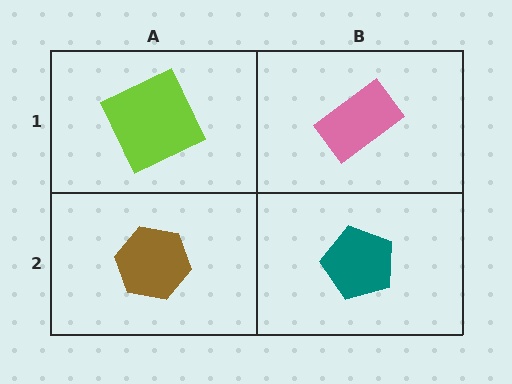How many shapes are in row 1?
2 shapes.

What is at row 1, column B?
A pink rectangle.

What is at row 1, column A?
A lime square.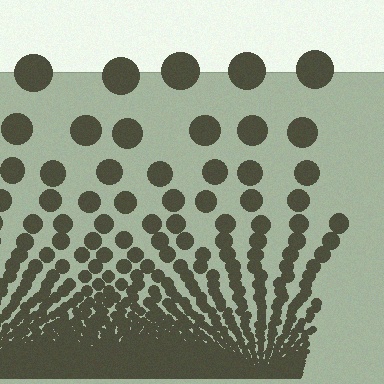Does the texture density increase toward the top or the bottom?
Density increases toward the bottom.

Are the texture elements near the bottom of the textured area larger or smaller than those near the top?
Smaller. The gradient is inverted — elements near the bottom are smaller and denser.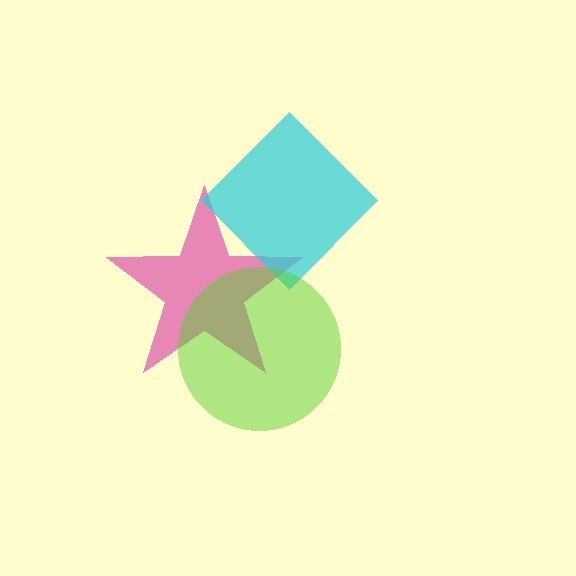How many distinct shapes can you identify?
There are 3 distinct shapes: a magenta star, a cyan diamond, a lime circle.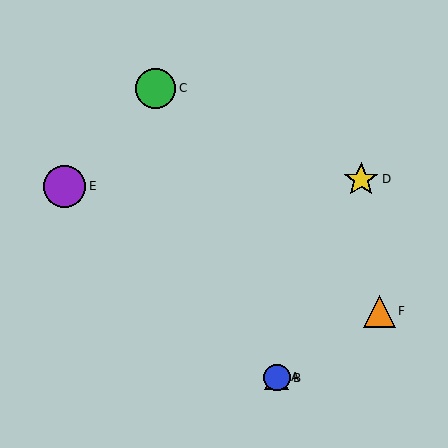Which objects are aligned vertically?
Objects A, B are aligned vertically.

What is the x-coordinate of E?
Object E is at x≈64.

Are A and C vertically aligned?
No, A is at x≈277 and C is at x≈156.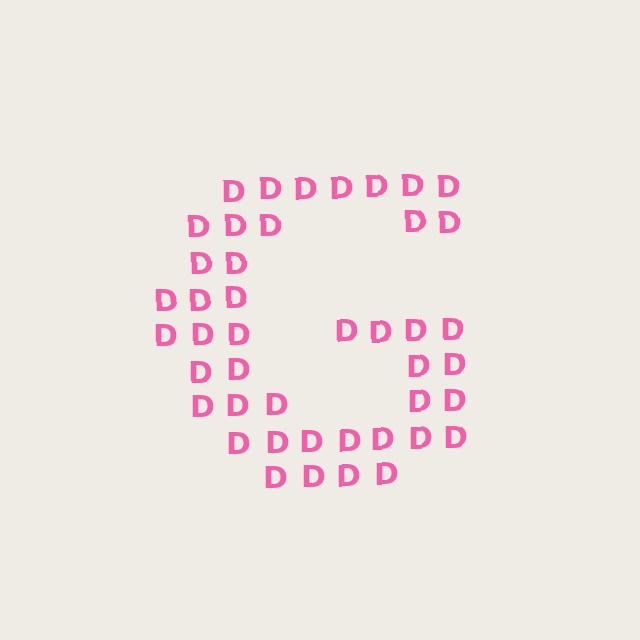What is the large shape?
The large shape is the letter G.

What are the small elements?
The small elements are letter D's.